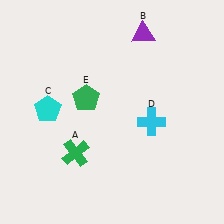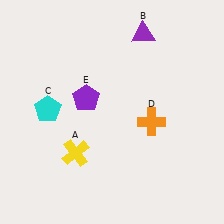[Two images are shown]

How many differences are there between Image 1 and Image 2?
There are 3 differences between the two images.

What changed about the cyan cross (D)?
In Image 1, D is cyan. In Image 2, it changed to orange.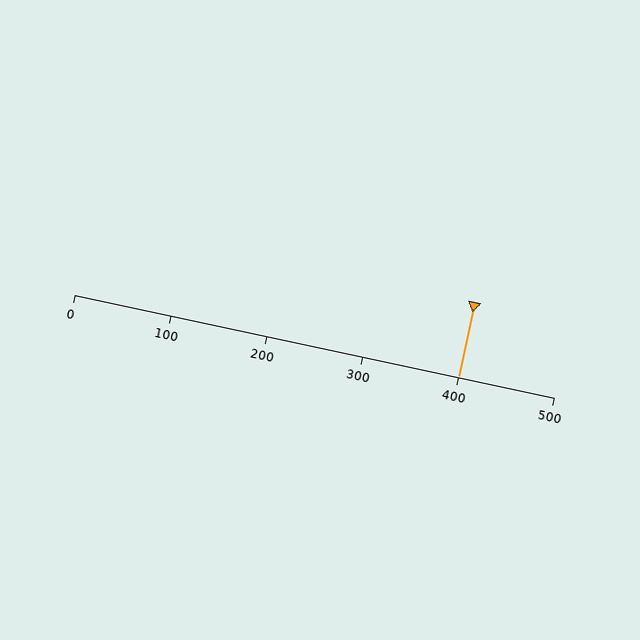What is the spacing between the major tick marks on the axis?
The major ticks are spaced 100 apart.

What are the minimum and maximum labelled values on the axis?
The axis runs from 0 to 500.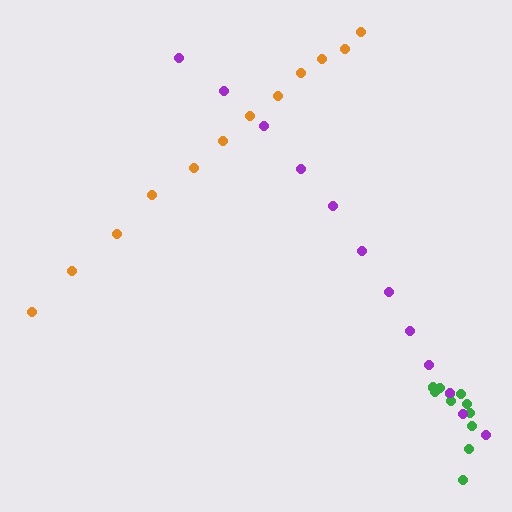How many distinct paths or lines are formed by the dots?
There are 3 distinct paths.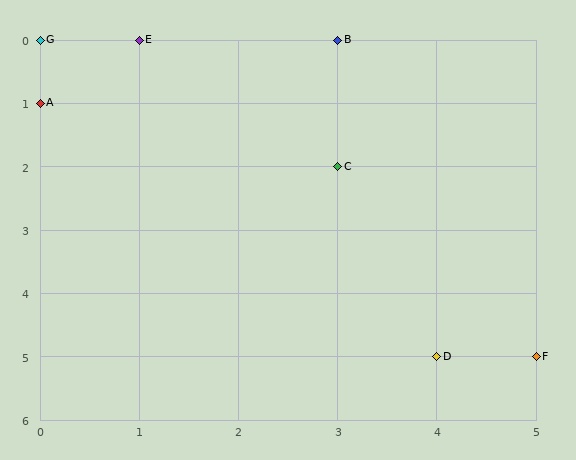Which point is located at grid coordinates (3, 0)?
Point B is at (3, 0).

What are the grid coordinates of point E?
Point E is at grid coordinates (1, 0).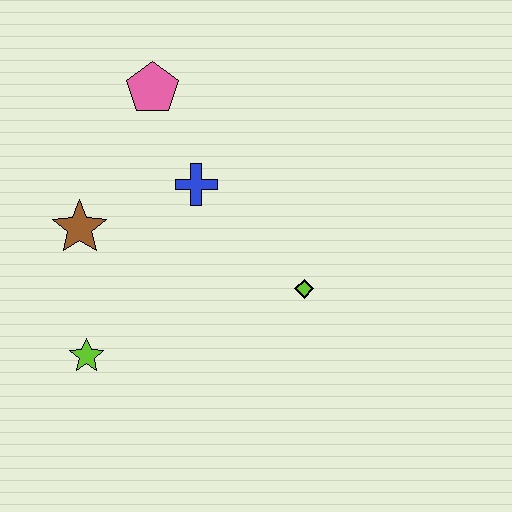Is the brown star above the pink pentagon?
No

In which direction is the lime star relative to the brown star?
The lime star is below the brown star.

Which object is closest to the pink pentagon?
The blue cross is closest to the pink pentagon.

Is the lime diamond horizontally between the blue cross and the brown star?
No